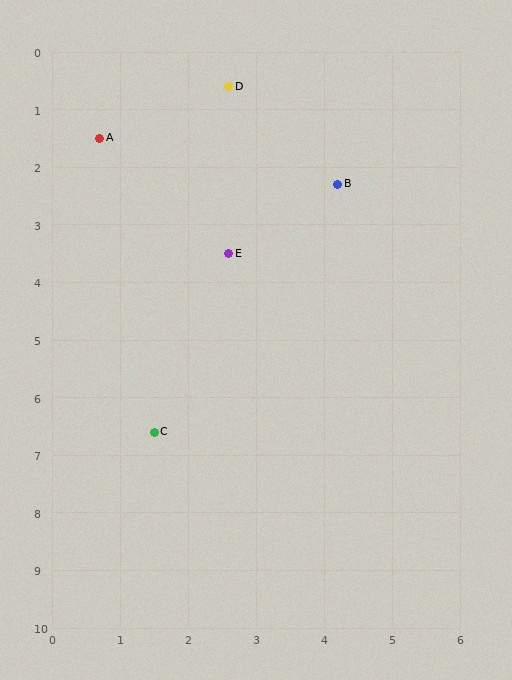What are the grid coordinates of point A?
Point A is at approximately (0.7, 1.5).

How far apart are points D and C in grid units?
Points D and C are about 6.1 grid units apart.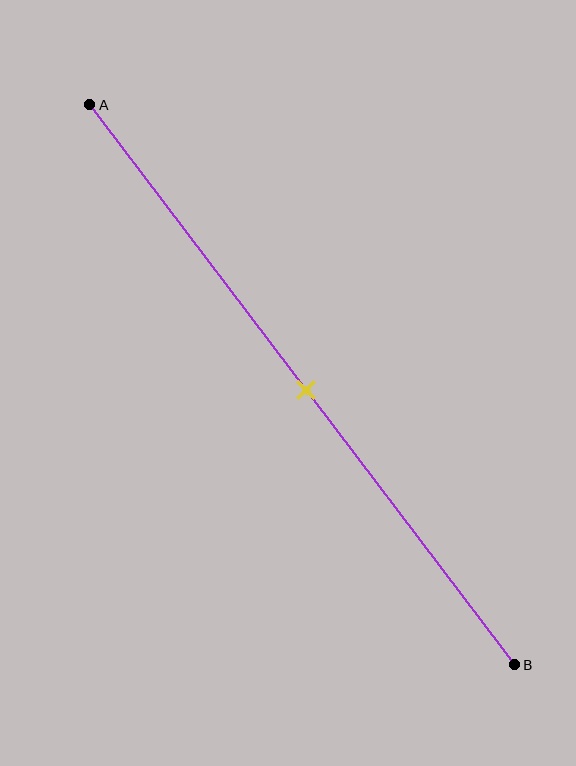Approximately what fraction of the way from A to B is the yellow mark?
The yellow mark is approximately 50% of the way from A to B.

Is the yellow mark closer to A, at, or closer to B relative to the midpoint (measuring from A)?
The yellow mark is approximately at the midpoint of segment AB.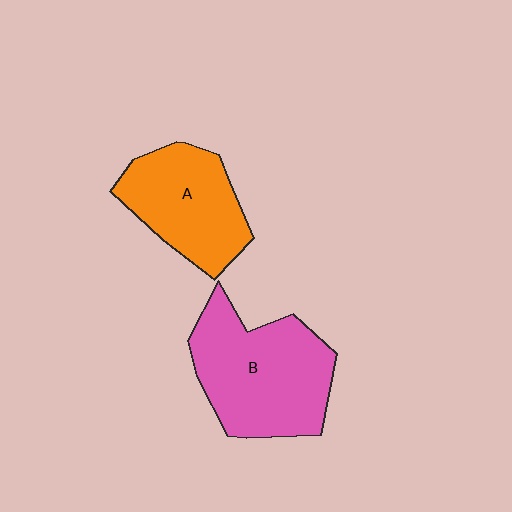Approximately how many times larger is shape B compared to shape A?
Approximately 1.3 times.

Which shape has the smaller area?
Shape A (orange).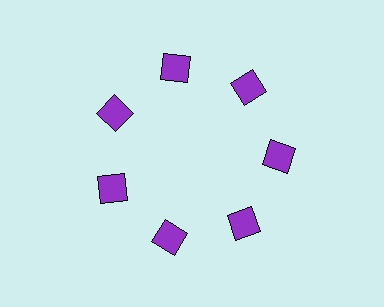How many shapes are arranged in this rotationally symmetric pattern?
There are 7 shapes, arranged in 7 groups of 1.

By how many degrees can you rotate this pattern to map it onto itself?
The pattern maps onto itself every 51 degrees of rotation.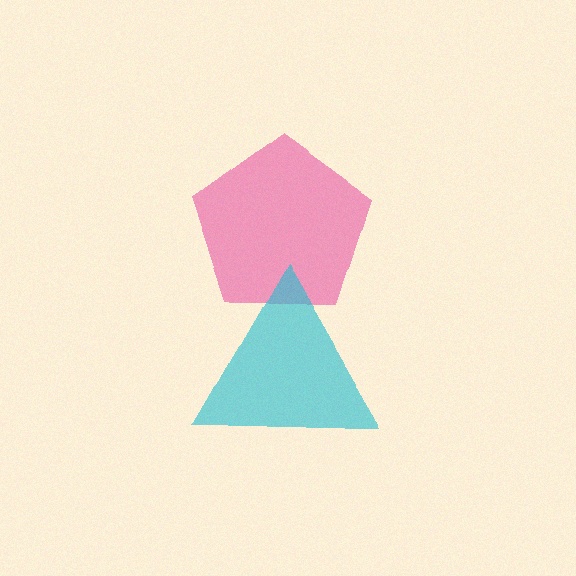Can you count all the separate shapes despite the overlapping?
Yes, there are 2 separate shapes.